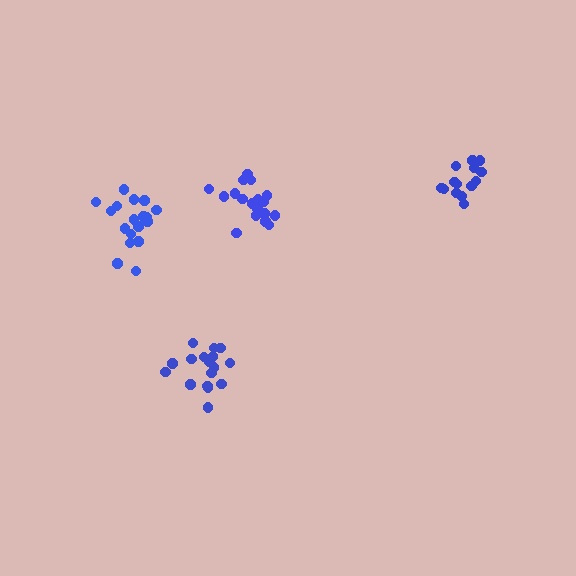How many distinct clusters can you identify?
There are 4 distinct clusters.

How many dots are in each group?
Group 1: 18 dots, Group 2: 17 dots, Group 3: 18 dots, Group 4: 14 dots (67 total).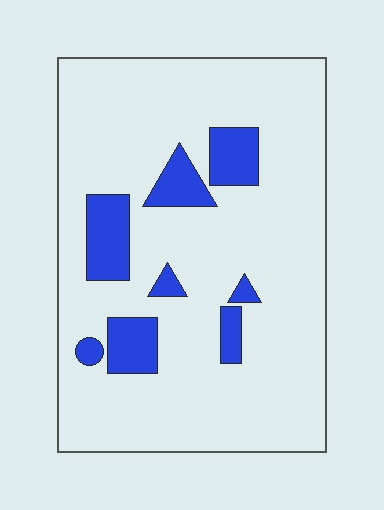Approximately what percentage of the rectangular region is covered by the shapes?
Approximately 15%.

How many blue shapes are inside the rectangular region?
8.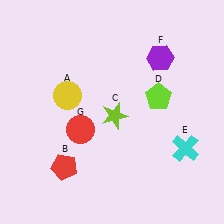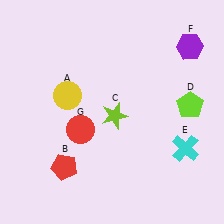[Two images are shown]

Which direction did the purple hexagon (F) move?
The purple hexagon (F) moved right.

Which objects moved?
The objects that moved are: the lime pentagon (D), the purple hexagon (F).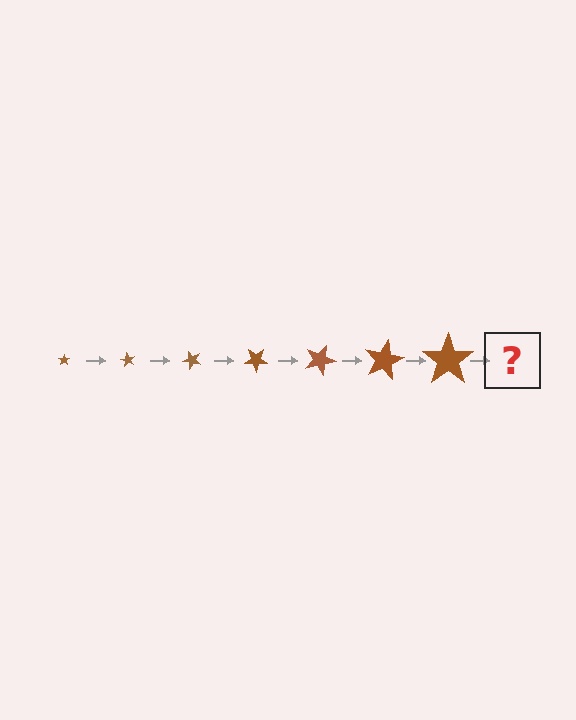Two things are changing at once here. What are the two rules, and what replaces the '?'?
The two rules are that the star grows larger each step and it rotates 60 degrees each step. The '?' should be a star, larger than the previous one and rotated 420 degrees from the start.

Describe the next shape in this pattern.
It should be a star, larger than the previous one and rotated 420 degrees from the start.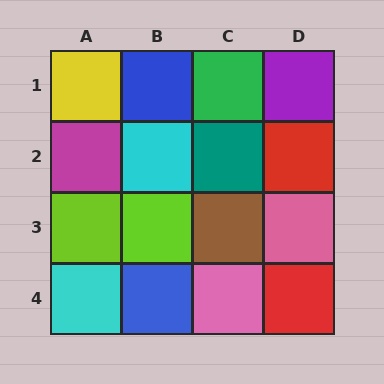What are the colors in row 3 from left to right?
Lime, lime, brown, pink.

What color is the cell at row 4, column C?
Pink.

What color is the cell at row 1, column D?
Purple.